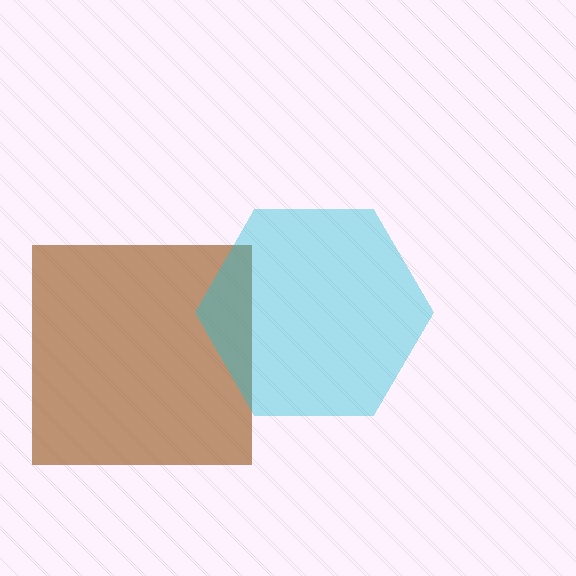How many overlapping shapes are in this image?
There are 2 overlapping shapes in the image.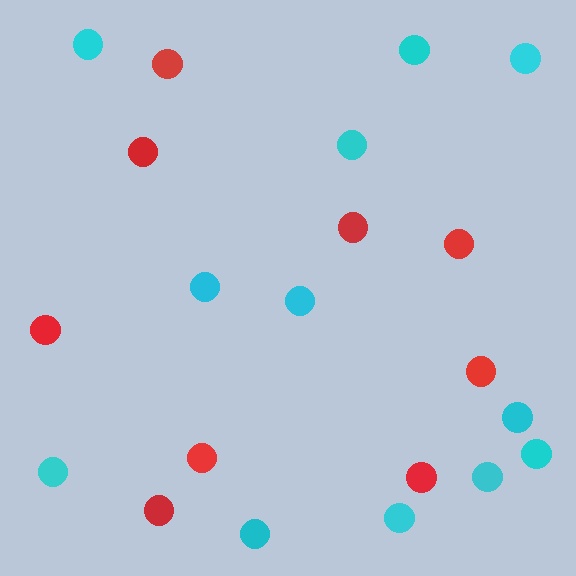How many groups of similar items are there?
There are 2 groups: one group of red circles (9) and one group of cyan circles (12).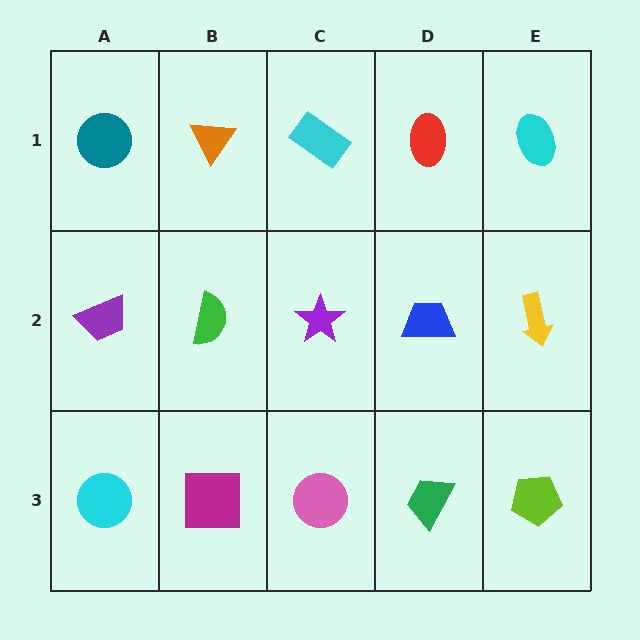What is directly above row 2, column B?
An orange triangle.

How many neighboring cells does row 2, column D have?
4.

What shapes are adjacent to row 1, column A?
A purple trapezoid (row 2, column A), an orange triangle (row 1, column B).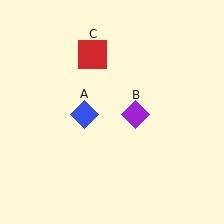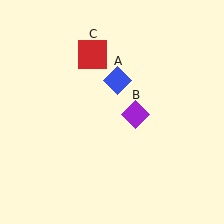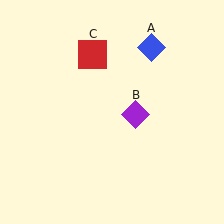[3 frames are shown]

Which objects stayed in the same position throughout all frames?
Purple diamond (object B) and red square (object C) remained stationary.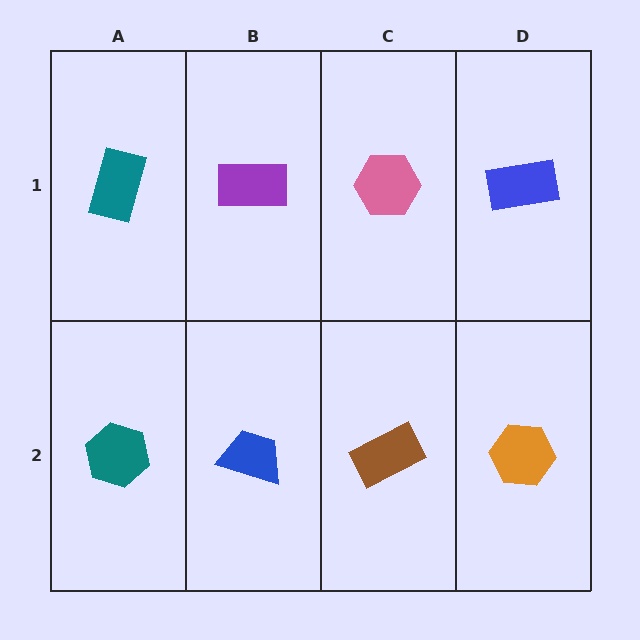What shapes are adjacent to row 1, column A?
A teal hexagon (row 2, column A), a purple rectangle (row 1, column B).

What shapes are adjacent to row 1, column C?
A brown rectangle (row 2, column C), a purple rectangle (row 1, column B), a blue rectangle (row 1, column D).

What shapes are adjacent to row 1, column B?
A blue trapezoid (row 2, column B), a teal rectangle (row 1, column A), a pink hexagon (row 1, column C).